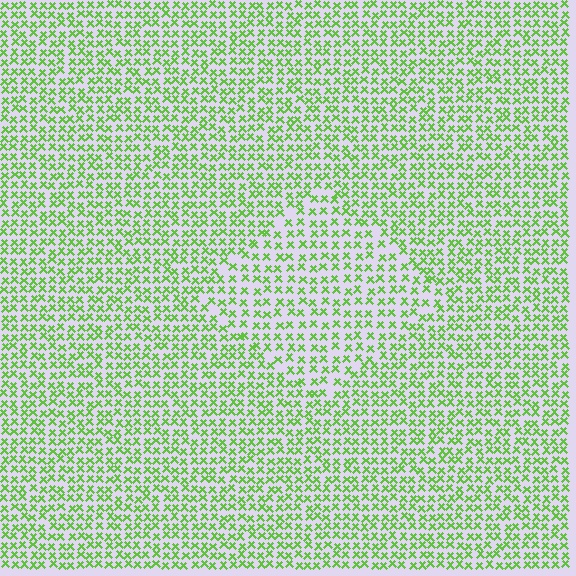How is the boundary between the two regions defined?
The boundary is defined by a change in element density (approximately 1.4x ratio). All elements are the same color, size, and shape.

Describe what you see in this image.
The image contains small lime elements arranged at two different densities. A diamond-shaped region is visible where the elements are less densely packed than the surrounding area.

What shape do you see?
I see a diamond.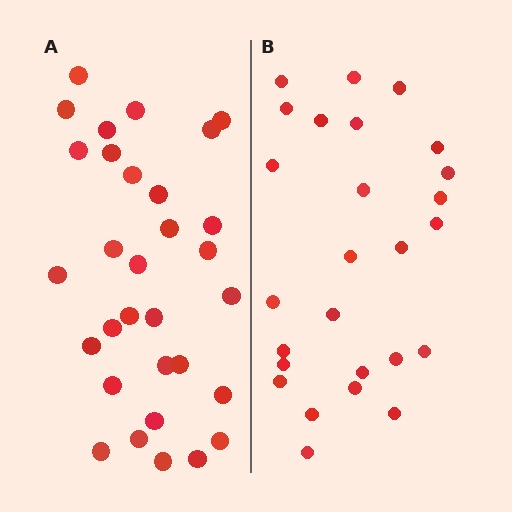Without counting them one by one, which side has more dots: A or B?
Region A (the left region) has more dots.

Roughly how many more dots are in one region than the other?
Region A has about 5 more dots than region B.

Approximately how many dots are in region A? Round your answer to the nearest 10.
About 30 dots. (The exact count is 31, which rounds to 30.)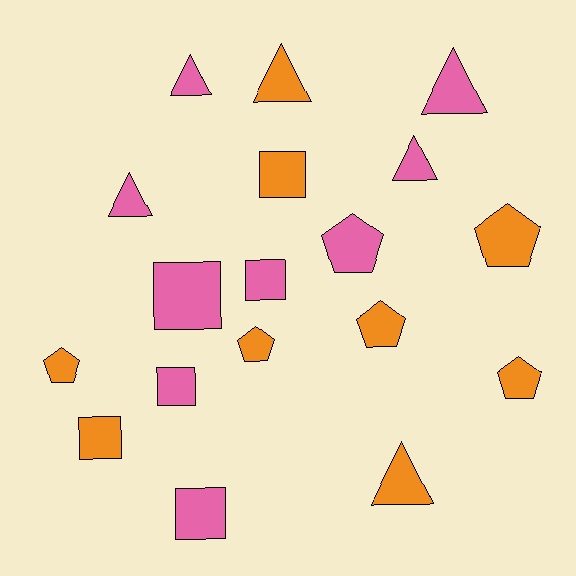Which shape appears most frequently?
Pentagon, with 6 objects.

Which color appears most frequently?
Orange, with 9 objects.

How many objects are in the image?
There are 18 objects.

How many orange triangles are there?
There are 2 orange triangles.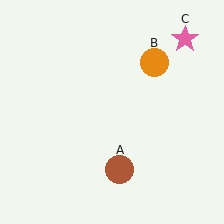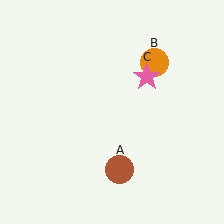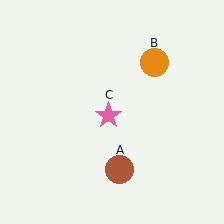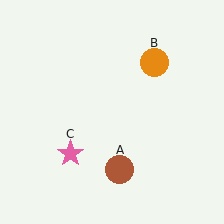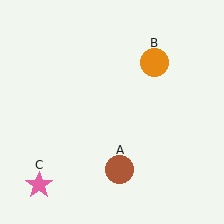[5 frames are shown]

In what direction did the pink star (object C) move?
The pink star (object C) moved down and to the left.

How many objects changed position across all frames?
1 object changed position: pink star (object C).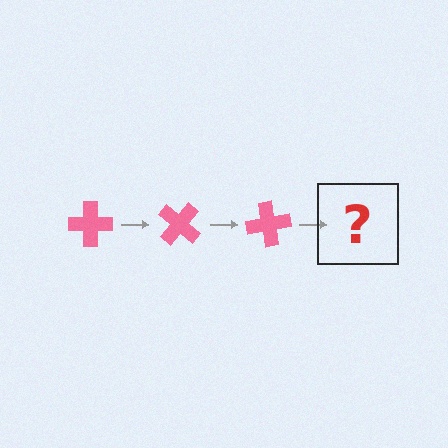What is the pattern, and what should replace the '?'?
The pattern is that the cross rotates 40 degrees each step. The '?' should be a pink cross rotated 120 degrees.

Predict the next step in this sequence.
The next step is a pink cross rotated 120 degrees.